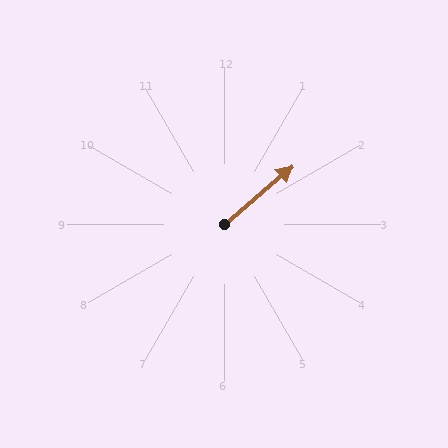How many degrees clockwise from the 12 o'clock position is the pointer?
Approximately 50 degrees.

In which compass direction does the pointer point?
Northeast.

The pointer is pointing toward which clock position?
Roughly 2 o'clock.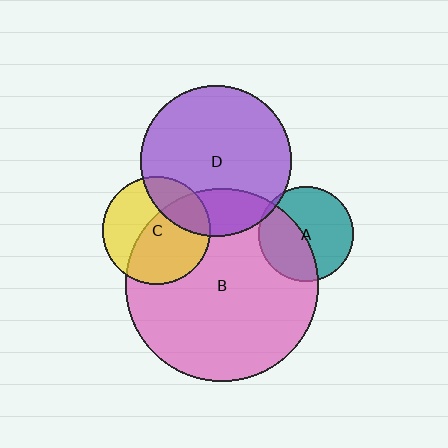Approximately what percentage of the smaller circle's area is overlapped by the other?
Approximately 5%.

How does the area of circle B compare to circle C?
Approximately 3.2 times.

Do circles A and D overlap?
Yes.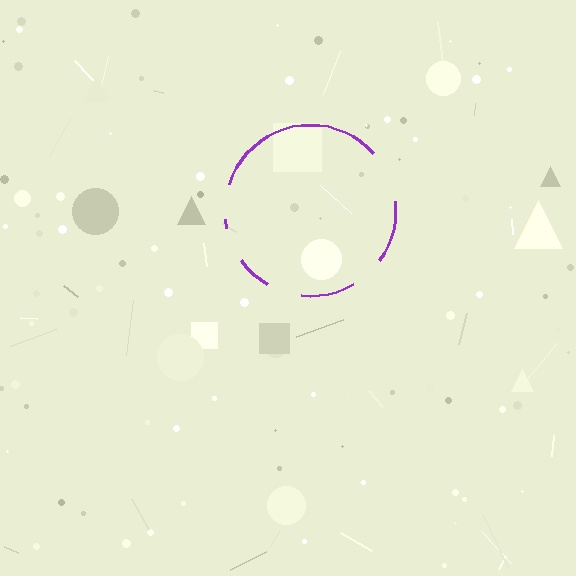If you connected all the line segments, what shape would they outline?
They would outline a circle.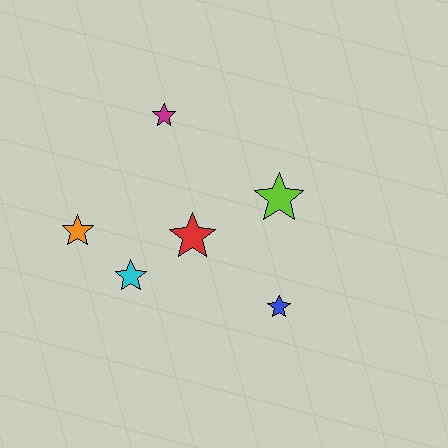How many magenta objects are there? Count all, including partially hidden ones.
There is 1 magenta object.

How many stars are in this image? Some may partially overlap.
There are 6 stars.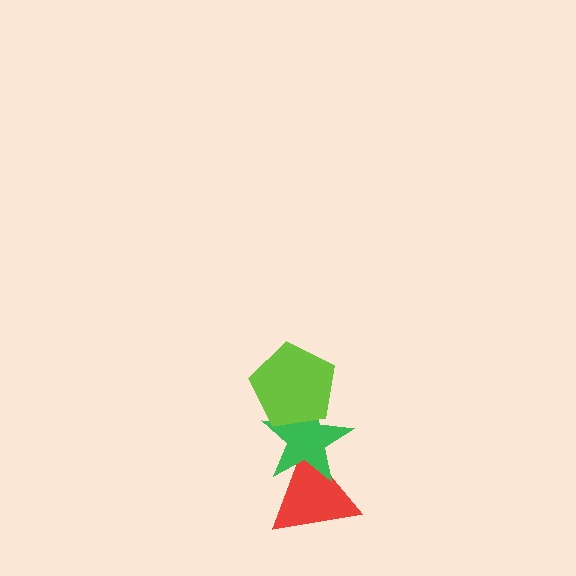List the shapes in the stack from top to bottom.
From top to bottom: the lime pentagon, the green star, the red triangle.